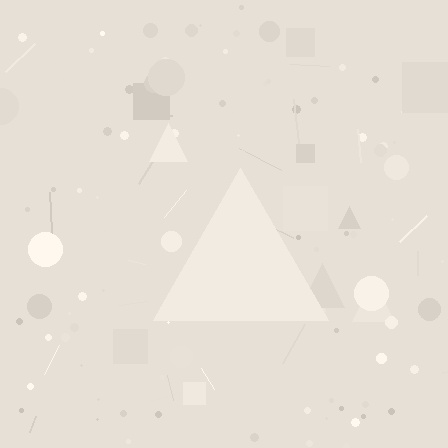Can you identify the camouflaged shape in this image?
The camouflaged shape is a triangle.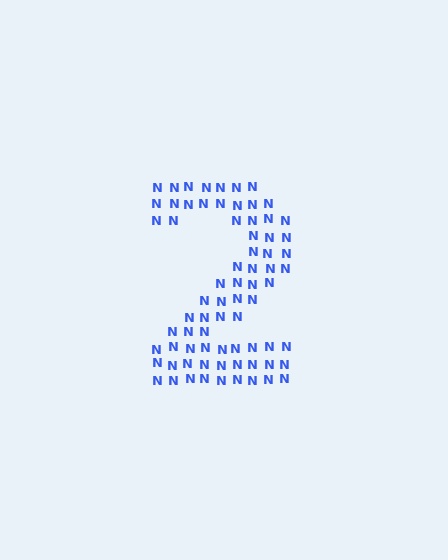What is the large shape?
The large shape is the digit 2.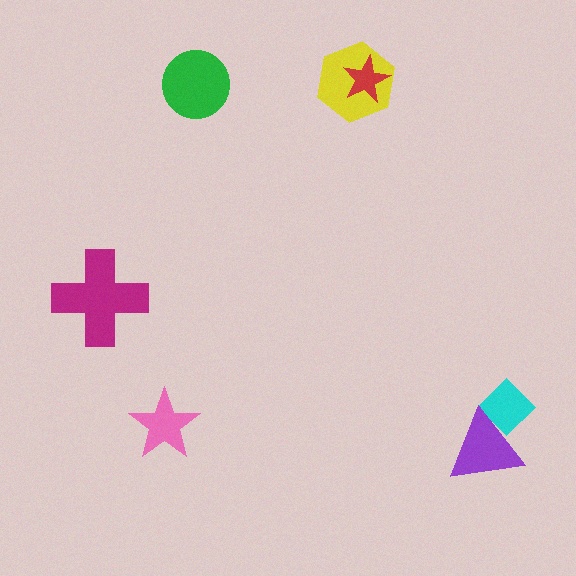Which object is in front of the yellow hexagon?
The red star is in front of the yellow hexagon.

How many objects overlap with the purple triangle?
1 object overlaps with the purple triangle.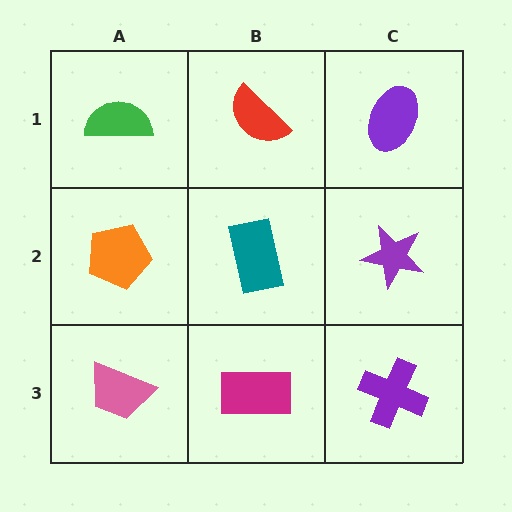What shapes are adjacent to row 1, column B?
A teal rectangle (row 2, column B), a green semicircle (row 1, column A), a purple ellipse (row 1, column C).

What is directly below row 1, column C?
A purple star.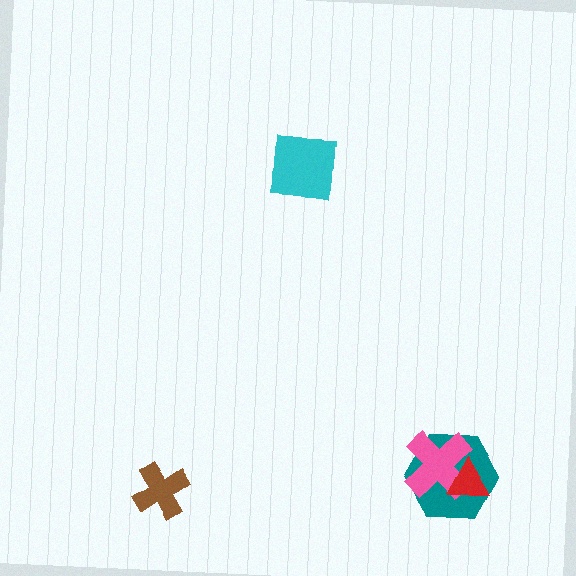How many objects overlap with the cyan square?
0 objects overlap with the cyan square.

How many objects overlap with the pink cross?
2 objects overlap with the pink cross.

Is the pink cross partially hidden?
Yes, it is partially covered by another shape.